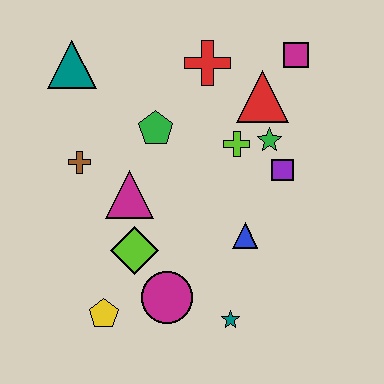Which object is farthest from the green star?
The yellow pentagon is farthest from the green star.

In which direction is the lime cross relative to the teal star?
The lime cross is above the teal star.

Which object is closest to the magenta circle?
The lime diamond is closest to the magenta circle.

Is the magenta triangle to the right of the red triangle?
No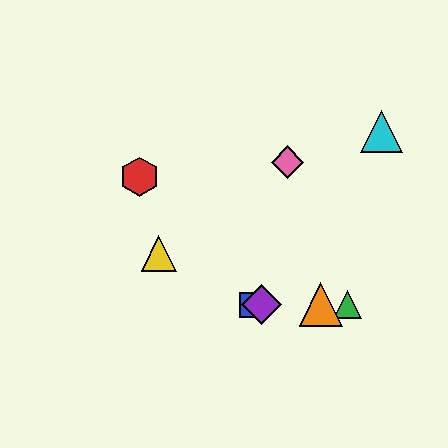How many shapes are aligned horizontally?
4 shapes (the blue square, the green triangle, the purple diamond, the orange triangle) are aligned horizontally.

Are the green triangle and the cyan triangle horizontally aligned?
No, the green triangle is at y≈305 and the cyan triangle is at y≈131.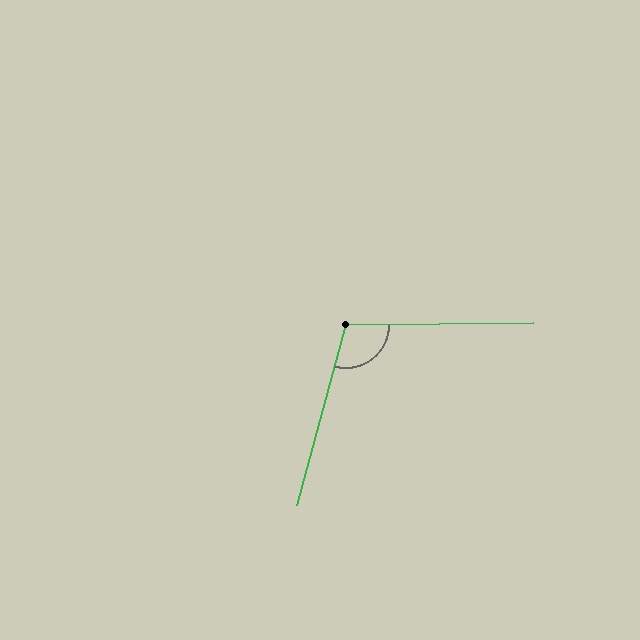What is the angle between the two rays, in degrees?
Approximately 106 degrees.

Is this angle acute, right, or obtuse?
It is obtuse.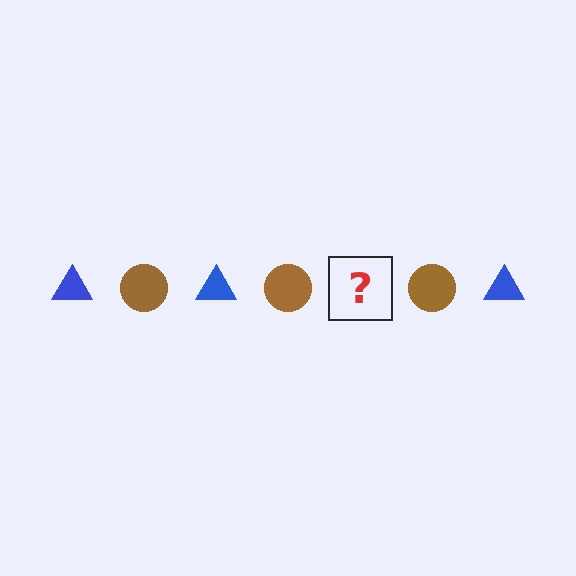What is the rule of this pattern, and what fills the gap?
The rule is that the pattern alternates between blue triangle and brown circle. The gap should be filled with a blue triangle.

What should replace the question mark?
The question mark should be replaced with a blue triangle.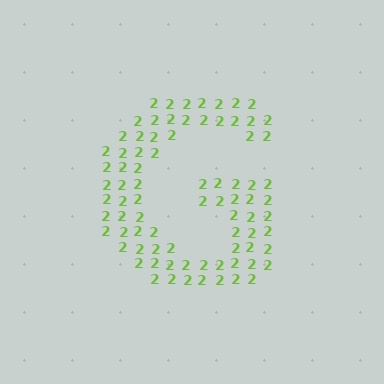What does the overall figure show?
The overall figure shows the letter G.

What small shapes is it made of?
It is made of small digit 2's.